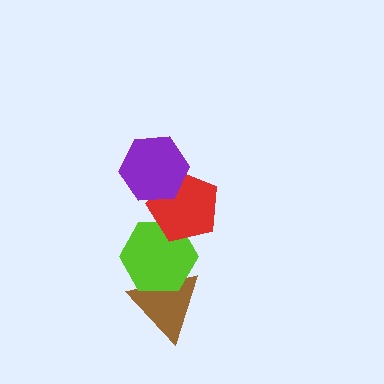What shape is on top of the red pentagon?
The purple hexagon is on top of the red pentagon.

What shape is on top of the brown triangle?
The lime hexagon is on top of the brown triangle.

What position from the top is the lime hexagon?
The lime hexagon is 3rd from the top.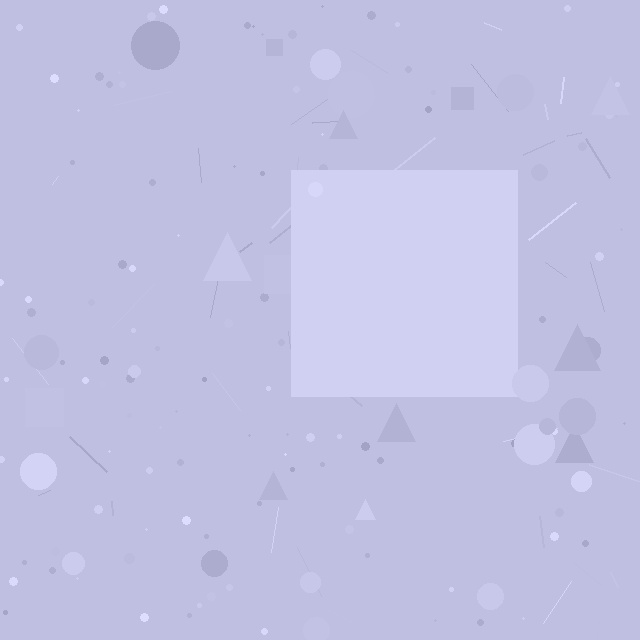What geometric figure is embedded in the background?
A square is embedded in the background.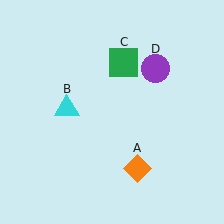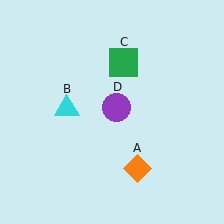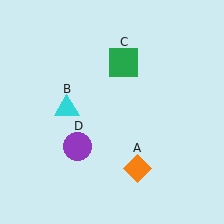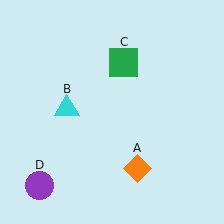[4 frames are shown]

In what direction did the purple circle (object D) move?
The purple circle (object D) moved down and to the left.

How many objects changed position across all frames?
1 object changed position: purple circle (object D).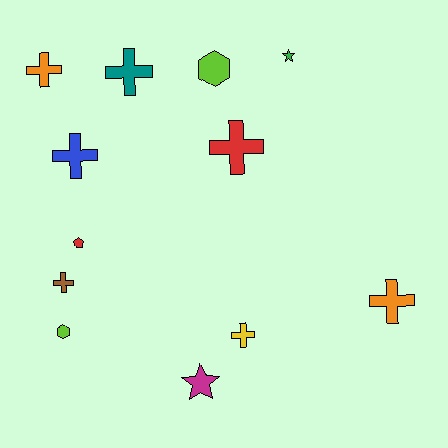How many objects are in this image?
There are 12 objects.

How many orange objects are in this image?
There are 2 orange objects.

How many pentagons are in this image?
There is 1 pentagon.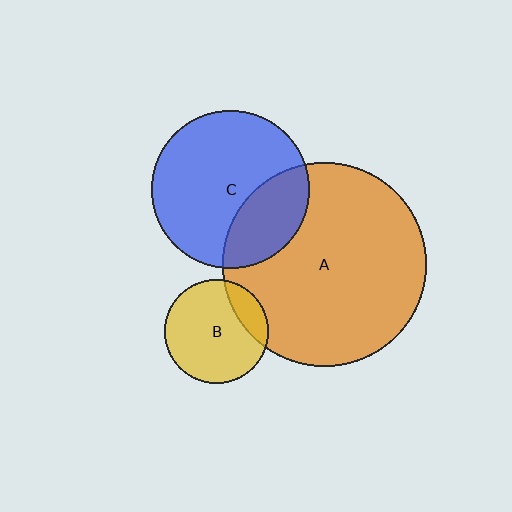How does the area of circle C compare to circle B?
Approximately 2.3 times.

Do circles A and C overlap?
Yes.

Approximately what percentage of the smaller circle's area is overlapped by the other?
Approximately 30%.